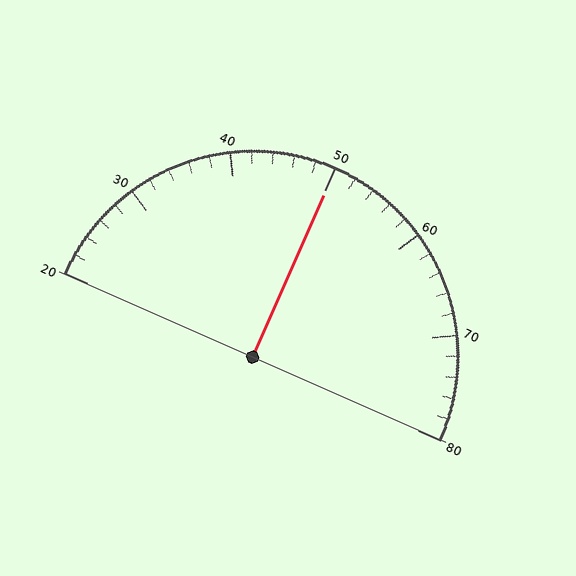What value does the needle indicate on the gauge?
The needle indicates approximately 50.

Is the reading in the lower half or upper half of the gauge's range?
The reading is in the upper half of the range (20 to 80).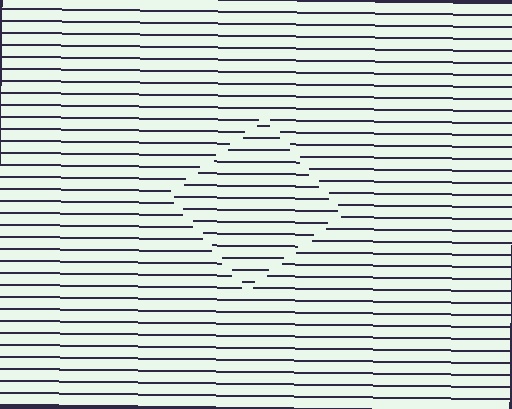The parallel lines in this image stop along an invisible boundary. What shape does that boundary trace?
An illusory square. The interior of the shape contains the same grating, shifted by half a period — the contour is defined by the phase discontinuity where line-ends from the inner and outer gratings abut.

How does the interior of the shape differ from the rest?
The interior of the shape contains the same grating, shifted by half a period — the contour is defined by the phase discontinuity where line-ends from the inner and outer gratings abut.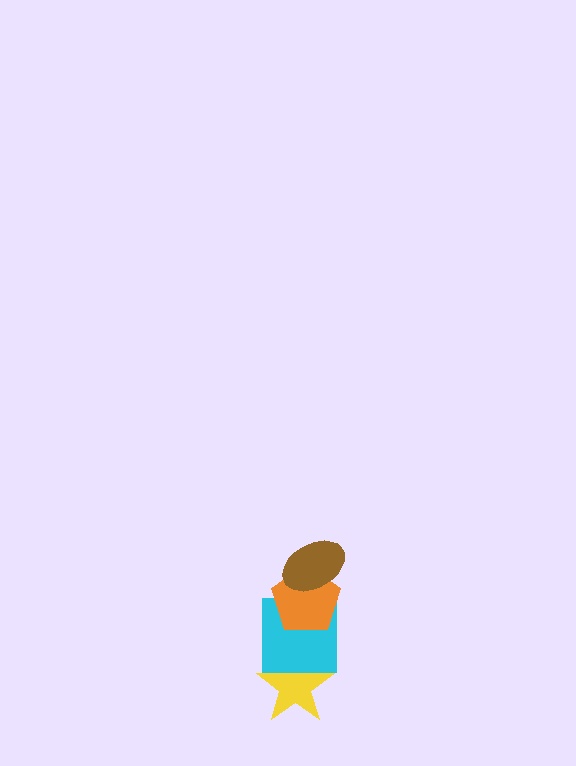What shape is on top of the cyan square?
The orange pentagon is on top of the cyan square.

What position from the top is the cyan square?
The cyan square is 3rd from the top.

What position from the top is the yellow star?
The yellow star is 4th from the top.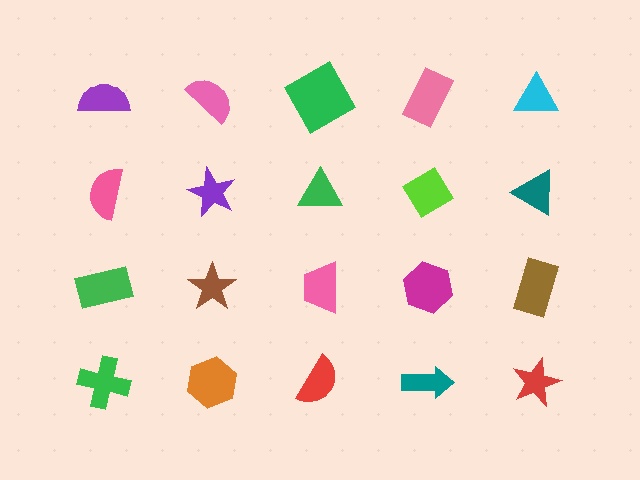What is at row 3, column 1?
A green rectangle.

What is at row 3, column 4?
A magenta hexagon.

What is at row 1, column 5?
A cyan triangle.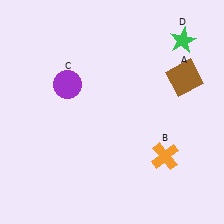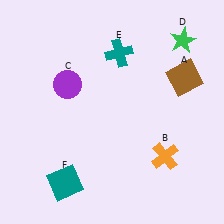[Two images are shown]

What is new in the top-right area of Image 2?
A teal cross (E) was added in the top-right area of Image 2.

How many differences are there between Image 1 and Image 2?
There are 2 differences between the two images.